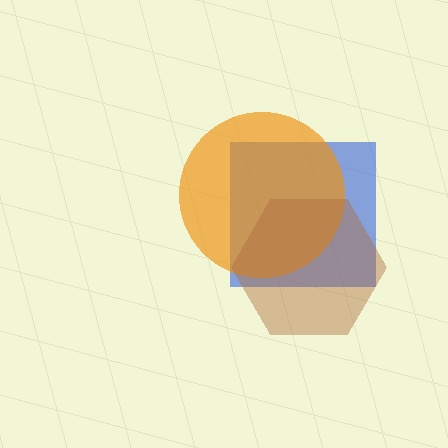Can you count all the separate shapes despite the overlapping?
Yes, there are 3 separate shapes.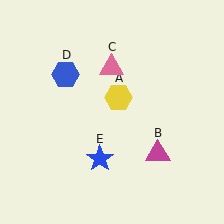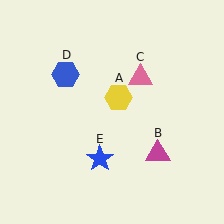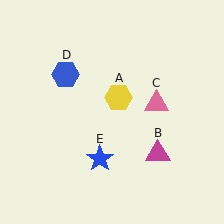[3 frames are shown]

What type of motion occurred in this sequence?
The pink triangle (object C) rotated clockwise around the center of the scene.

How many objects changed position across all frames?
1 object changed position: pink triangle (object C).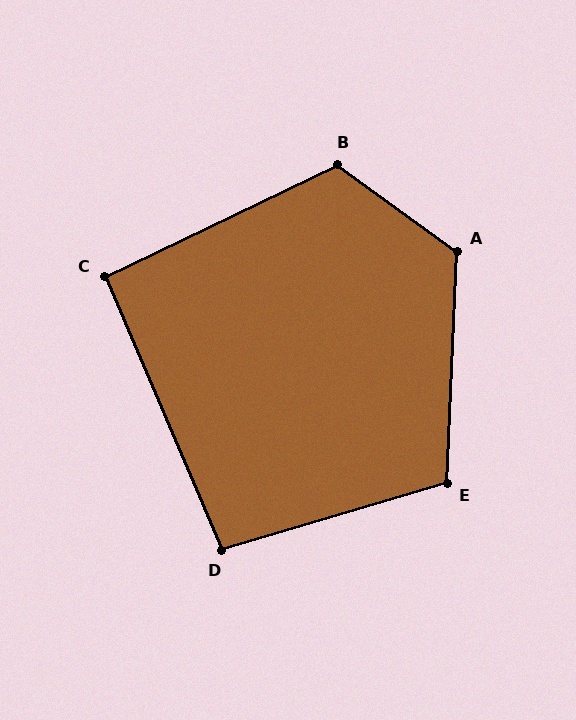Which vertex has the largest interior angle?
A, at approximately 123 degrees.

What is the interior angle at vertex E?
Approximately 109 degrees (obtuse).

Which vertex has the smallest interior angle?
C, at approximately 93 degrees.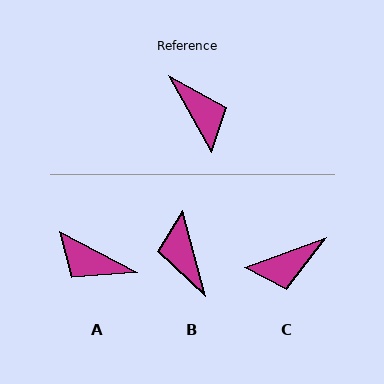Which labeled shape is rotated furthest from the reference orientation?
B, about 166 degrees away.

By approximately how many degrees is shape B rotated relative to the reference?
Approximately 166 degrees counter-clockwise.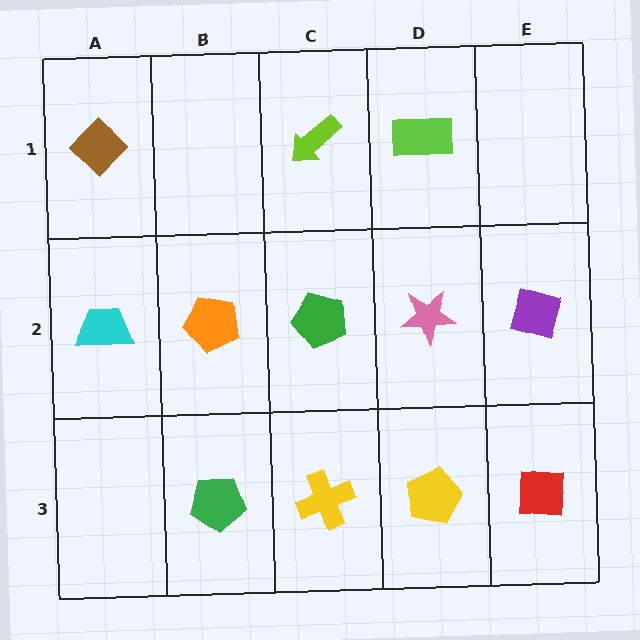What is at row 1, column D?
A lime rectangle.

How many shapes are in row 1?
3 shapes.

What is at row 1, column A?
A brown diamond.